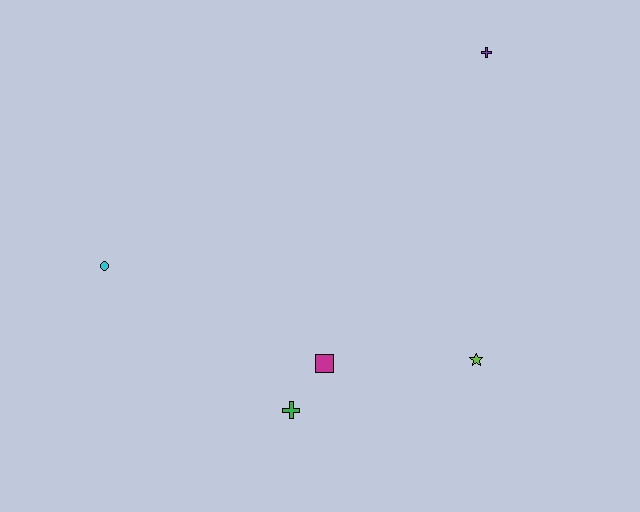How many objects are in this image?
There are 5 objects.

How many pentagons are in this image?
There are no pentagons.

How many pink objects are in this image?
There are no pink objects.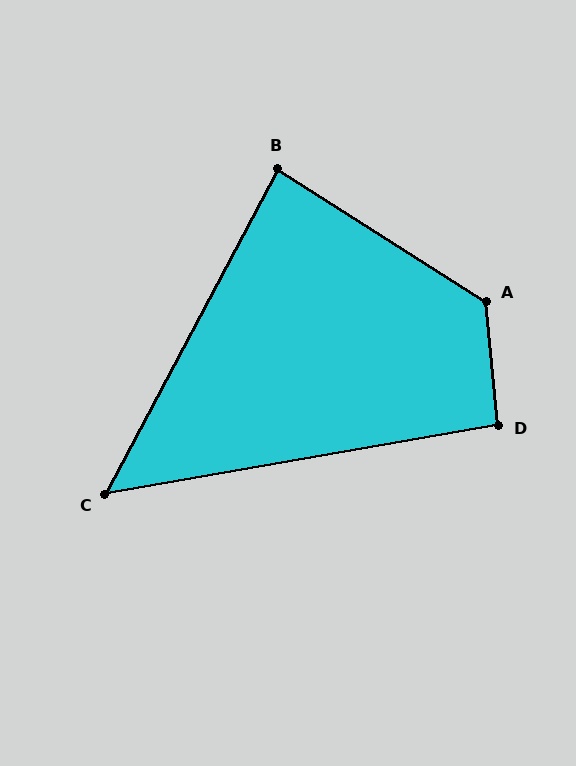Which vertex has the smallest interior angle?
C, at approximately 52 degrees.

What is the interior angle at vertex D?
Approximately 94 degrees (approximately right).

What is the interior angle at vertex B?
Approximately 86 degrees (approximately right).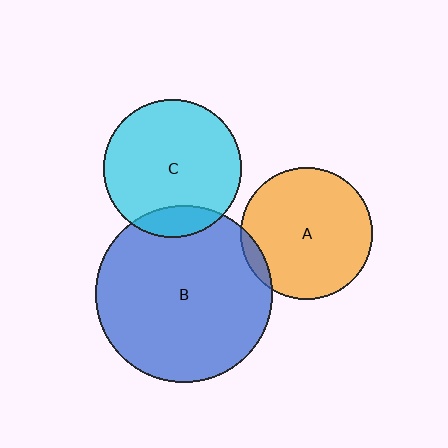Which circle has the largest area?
Circle B (blue).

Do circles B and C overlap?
Yes.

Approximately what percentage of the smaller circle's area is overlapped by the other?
Approximately 15%.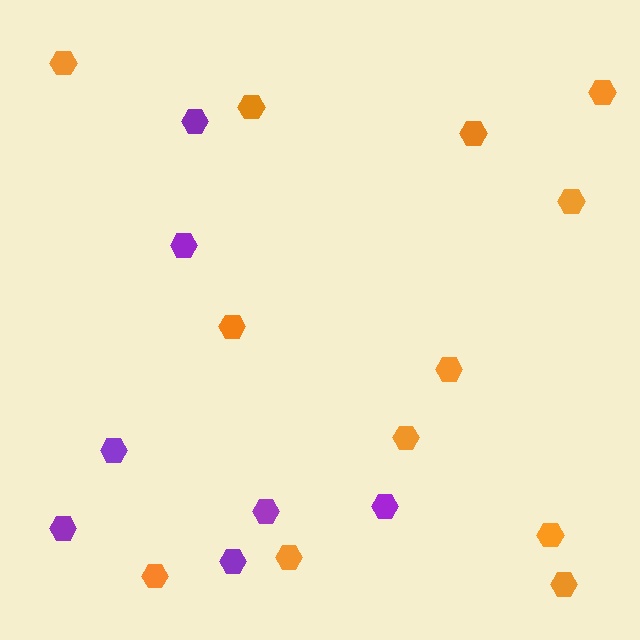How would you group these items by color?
There are 2 groups: one group of orange hexagons (12) and one group of purple hexagons (7).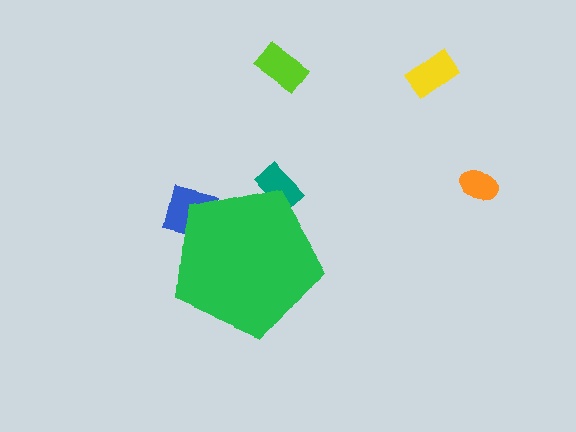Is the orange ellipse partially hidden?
No, the orange ellipse is fully visible.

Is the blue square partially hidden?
Yes, the blue square is partially hidden behind the green pentagon.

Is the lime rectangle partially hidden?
No, the lime rectangle is fully visible.